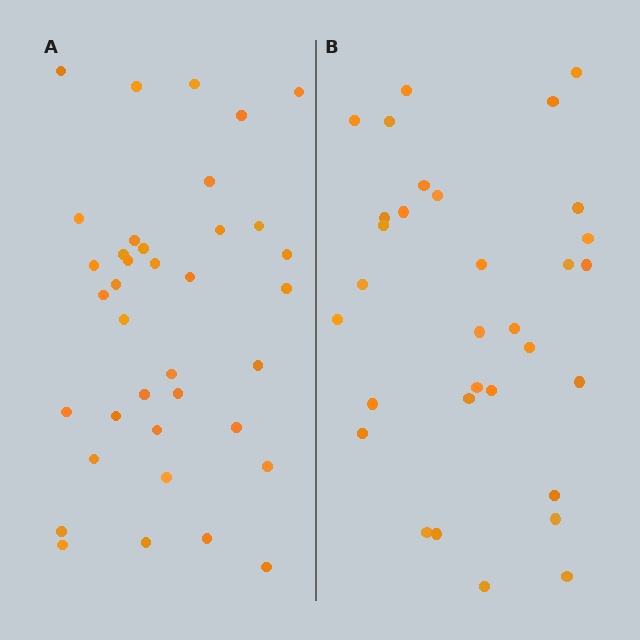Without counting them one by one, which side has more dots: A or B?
Region A (the left region) has more dots.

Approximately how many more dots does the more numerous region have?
Region A has about 5 more dots than region B.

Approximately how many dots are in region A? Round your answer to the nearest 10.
About 40 dots. (The exact count is 37, which rounds to 40.)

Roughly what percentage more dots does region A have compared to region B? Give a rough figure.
About 15% more.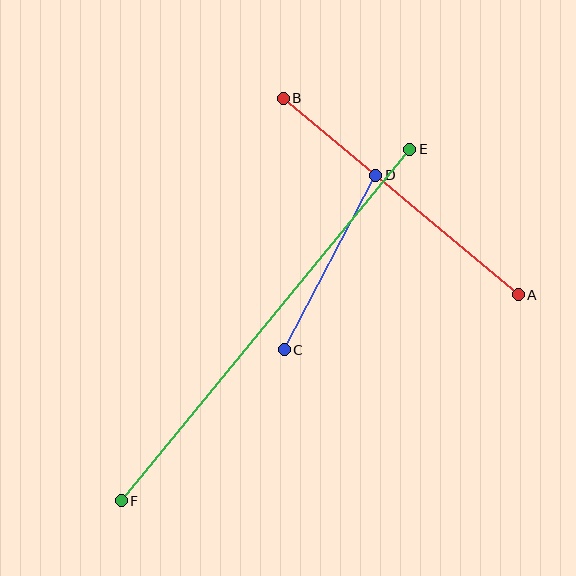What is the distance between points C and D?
The distance is approximately 197 pixels.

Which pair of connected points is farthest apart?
Points E and F are farthest apart.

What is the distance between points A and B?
The distance is approximately 306 pixels.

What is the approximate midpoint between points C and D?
The midpoint is at approximately (330, 263) pixels.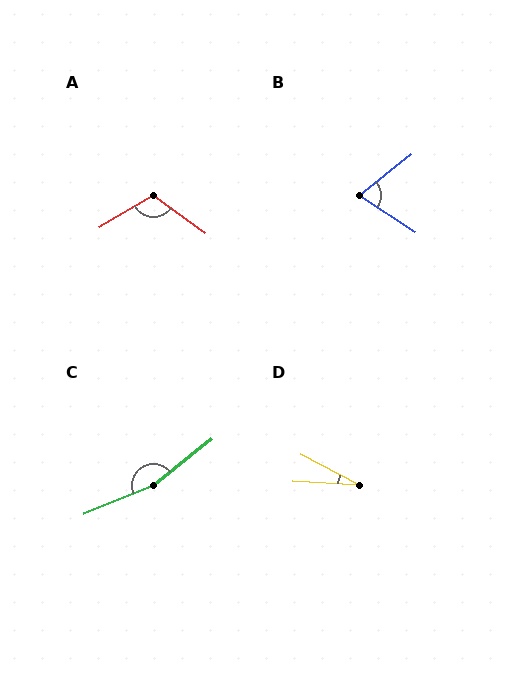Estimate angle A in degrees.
Approximately 114 degrees.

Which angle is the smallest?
D, at approximately 24 degrees.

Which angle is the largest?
C, at approximately 163 degrees.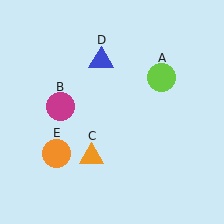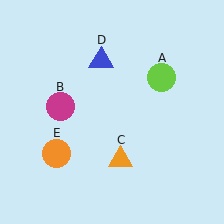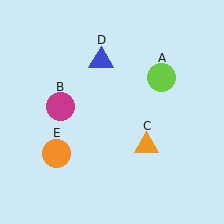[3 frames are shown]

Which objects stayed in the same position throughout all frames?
Lime circle (object A) and magenta circle (object B) and blue triangle (object D) and orange circle (object E) remained stationary.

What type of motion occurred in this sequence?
The orange triangle (object C) rotated counterclockwise around the center of the scene.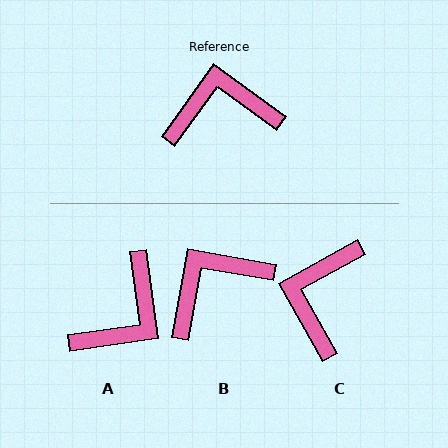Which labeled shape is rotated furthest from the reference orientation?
A, about 136 degrees away.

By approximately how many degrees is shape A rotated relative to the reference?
Approximately 136 degrees clockwise.